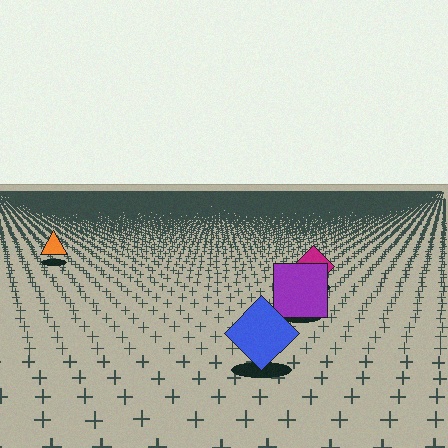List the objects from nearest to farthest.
From nearest to farthest: the blue diamond, the purple square, the magenta diamond, the orange triangle.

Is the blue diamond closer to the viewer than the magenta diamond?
Yes. The blue diamond is closer — you can tell from the texture gradient: the ground texture is coarser near it.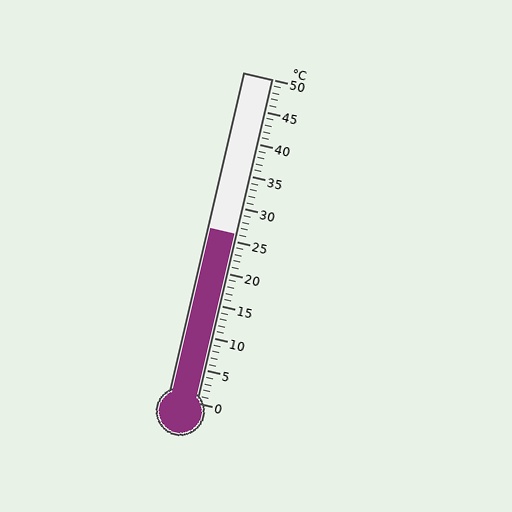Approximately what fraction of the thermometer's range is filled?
The thermometer is filled to approximately 50% of its range.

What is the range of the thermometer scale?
The thermometer scale ranges from 0°C to 50°C.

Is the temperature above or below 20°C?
The temperature is above 20°C.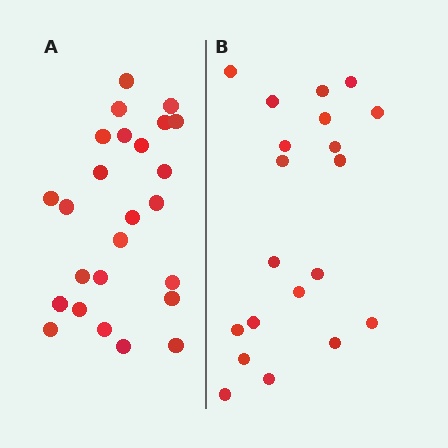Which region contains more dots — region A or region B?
Region A (the left region) has more dots.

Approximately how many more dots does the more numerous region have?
Region A has about 5 more dots than region B.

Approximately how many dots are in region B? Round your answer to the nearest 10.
About 20 dots.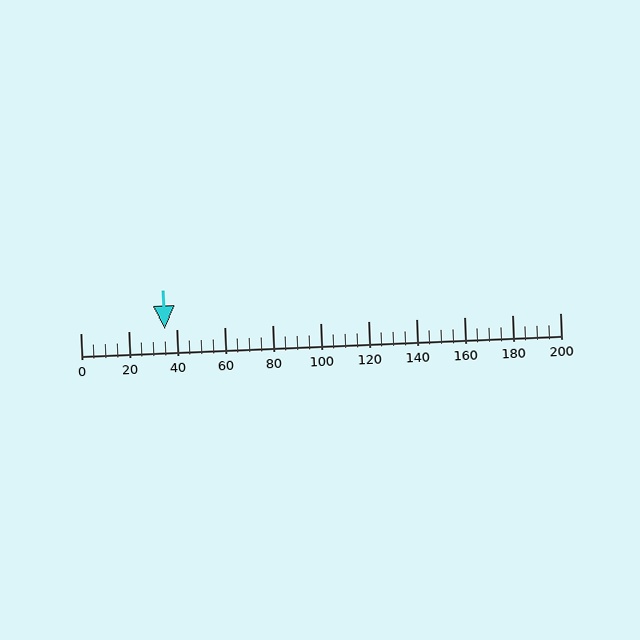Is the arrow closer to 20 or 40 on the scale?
The arrow is closer to 40.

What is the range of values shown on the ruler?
The ruler shows values from 0 to 200.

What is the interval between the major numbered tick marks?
The major tick marks are spaced 20 units apart.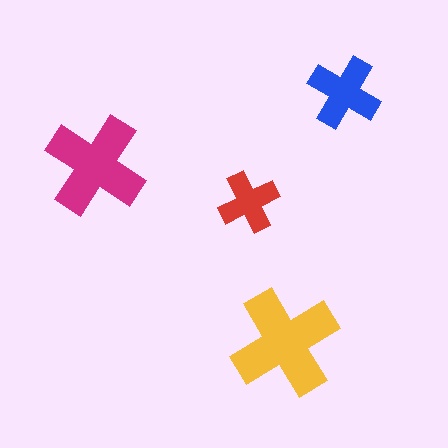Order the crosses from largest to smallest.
the yellow one, the magenta one, the blue one, the red one.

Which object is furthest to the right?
The blue cross is rightmost.